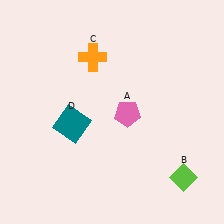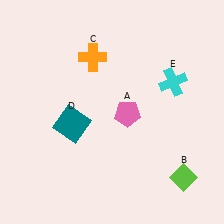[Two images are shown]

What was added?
A cyan cross (E) was added in Image 2.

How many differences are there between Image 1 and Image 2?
There is 1 difference between the two images.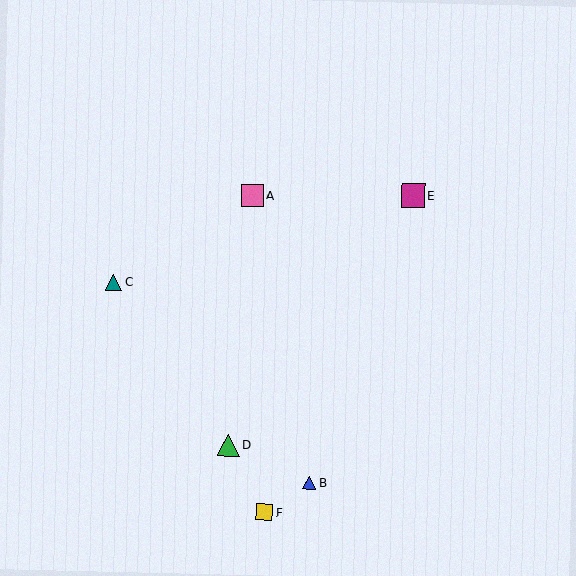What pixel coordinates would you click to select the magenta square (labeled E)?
Click at (413, 196) to select the magenta square E.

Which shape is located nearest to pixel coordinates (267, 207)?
The pink square (labeled A) at (252, 195) is nearest to that location.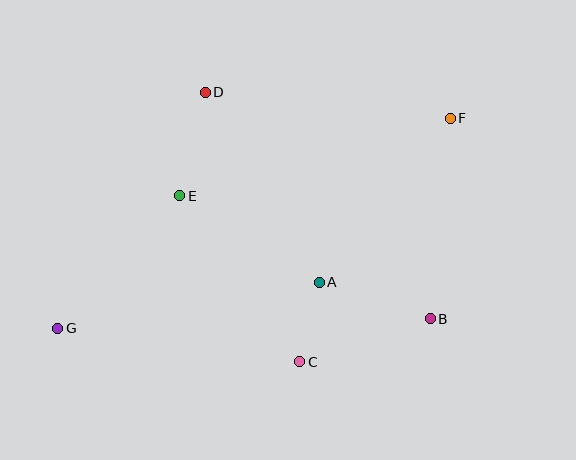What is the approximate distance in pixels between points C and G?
The distance between C and G is approximately 244 pixels.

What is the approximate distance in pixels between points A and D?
The distance between A and D is approximately 222 pixels.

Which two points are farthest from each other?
Points F and G are farthest from each other.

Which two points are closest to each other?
Points A and C are closest to each other.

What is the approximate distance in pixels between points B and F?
The distance between B and F is approximately 201 pixels.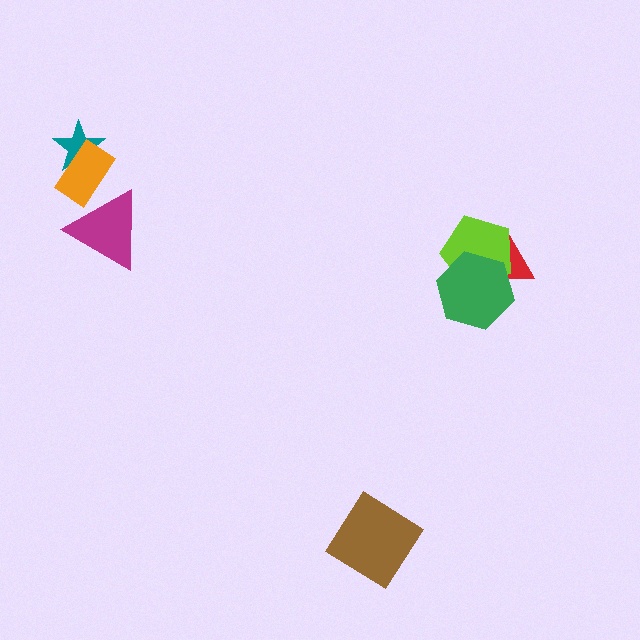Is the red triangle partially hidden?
Yes, it is partially covered by another shape.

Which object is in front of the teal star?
The orange rectangle is in front of the teal star.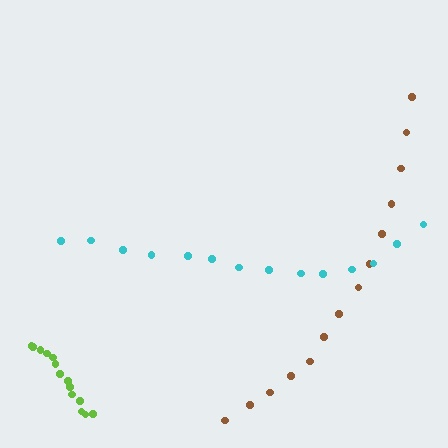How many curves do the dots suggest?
There are 3 distinct paths.